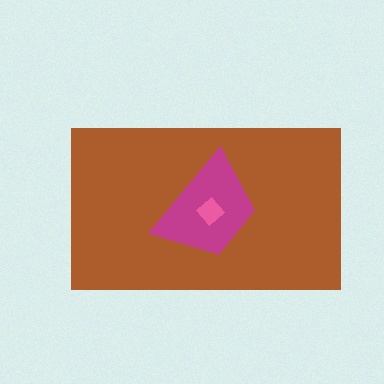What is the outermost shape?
The brown rectangle.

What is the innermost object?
The pink diamond.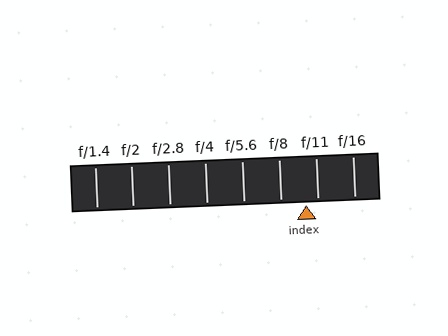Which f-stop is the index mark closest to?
The index mark is closest to f/11.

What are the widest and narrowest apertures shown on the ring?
The widest aperture shown is f/1.4 and the narrowest is f/16.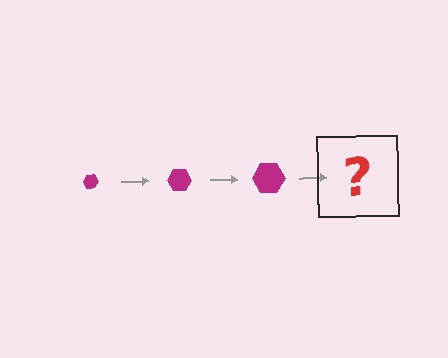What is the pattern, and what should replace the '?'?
The pattern is that the hexagon gets progressively larger each step. The '?' should be a magenta hexagon, larger than the previous one.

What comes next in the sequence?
The next element should be a magenta hexagon, larger than the previous one.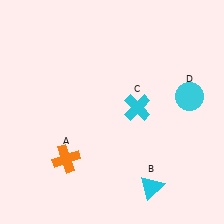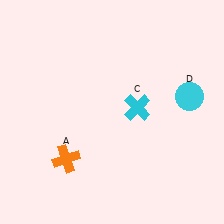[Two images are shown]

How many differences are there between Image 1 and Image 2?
There is 1 difference between the two images.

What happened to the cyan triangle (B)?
The cyan triangle (B) was removed in Image 2. It was in the bottom-right area of Image 1.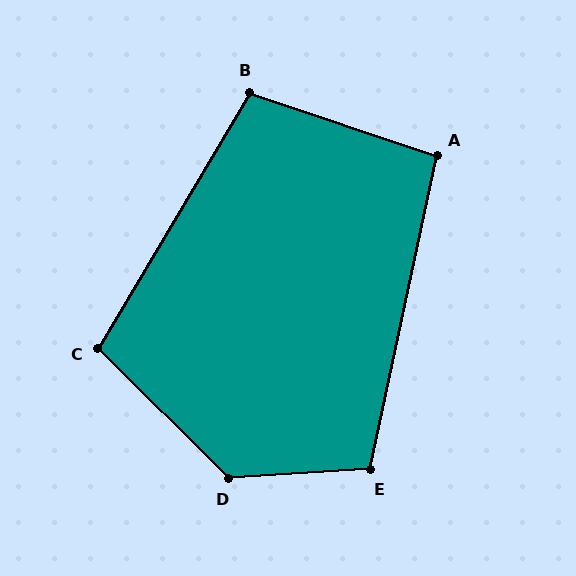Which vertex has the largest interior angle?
D, at approximately 132 degrees.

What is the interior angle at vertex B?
Approximately 102 degrees (obtuse).